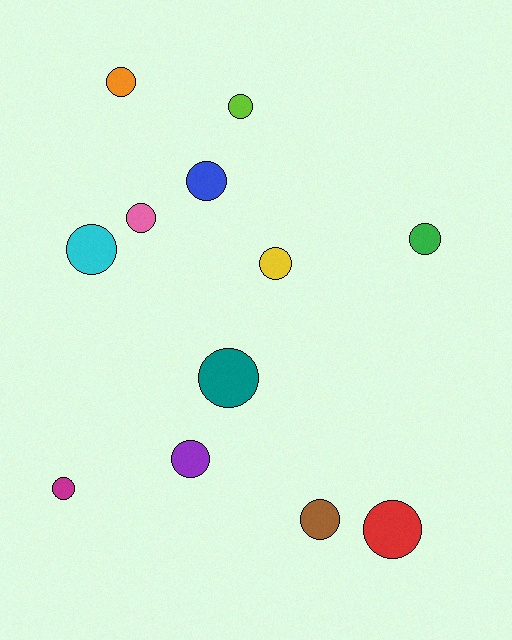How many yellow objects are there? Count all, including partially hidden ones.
There is 1 yellow object.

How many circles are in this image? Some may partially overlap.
There are 12 circles.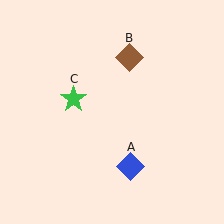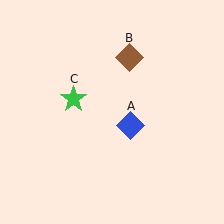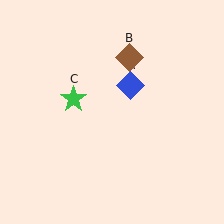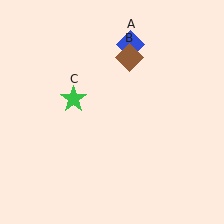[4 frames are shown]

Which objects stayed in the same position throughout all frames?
Brown diamond (object B) and green star (object C) remained stationary.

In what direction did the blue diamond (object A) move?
The blue diamond (object A) moved up.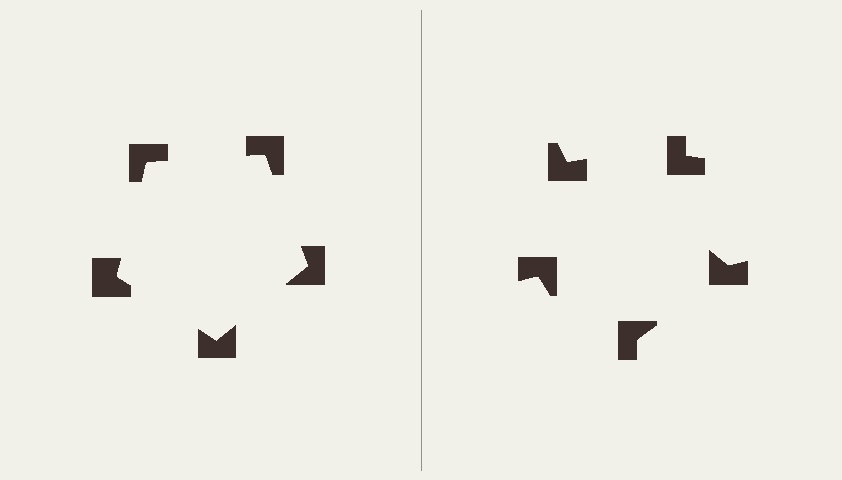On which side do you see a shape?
An illusory pentagon appears on the left side. On the right side the wedge cuts are rotated, so no coherent shape forms.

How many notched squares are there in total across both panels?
10 — 5 on each side.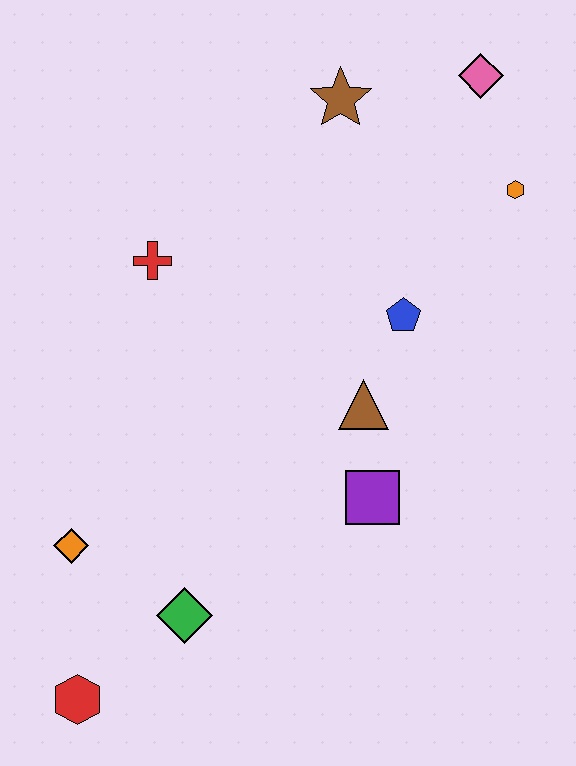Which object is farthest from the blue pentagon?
The red hexagon is farthest from the blue pentagon.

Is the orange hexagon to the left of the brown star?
No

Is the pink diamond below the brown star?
No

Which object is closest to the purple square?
The brown triangle is closest to the purple square.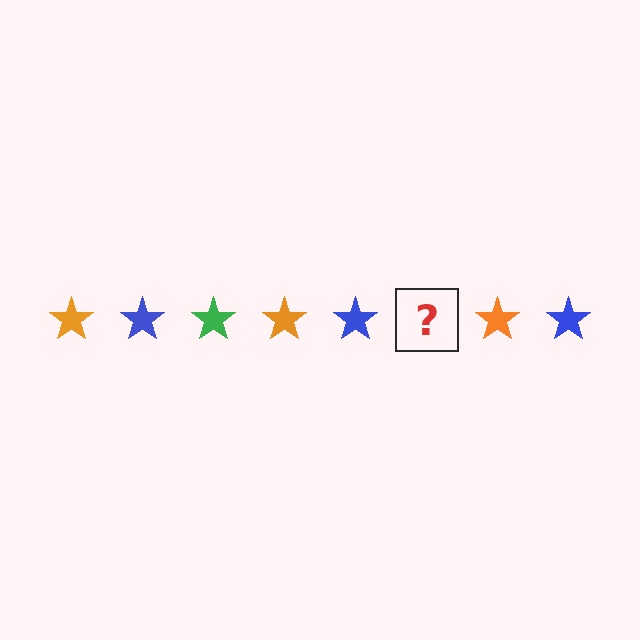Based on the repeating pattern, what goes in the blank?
The blank should be a green star.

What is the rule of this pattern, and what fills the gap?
The rule is that the pattern cycles through orange, blue, green stars. The gap should be filled with a green star.